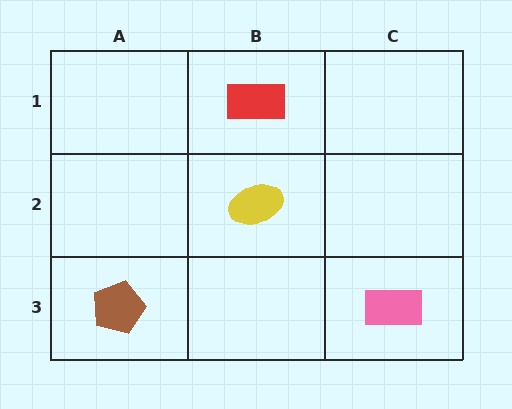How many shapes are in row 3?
2 shapes.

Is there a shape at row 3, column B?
No, that cell is empty.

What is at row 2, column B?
A yellow ellipse.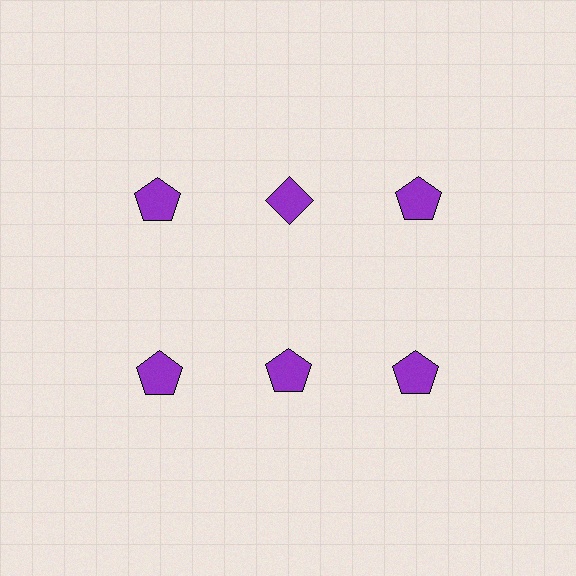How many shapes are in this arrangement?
There are 6 shapes arranged in a grid pattern.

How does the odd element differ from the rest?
It has a different shape: diamond instead of pentagon.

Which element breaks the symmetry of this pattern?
The purple diamond in the top row, second from left column breaks the symmetry. All other shapes are purple pentagons.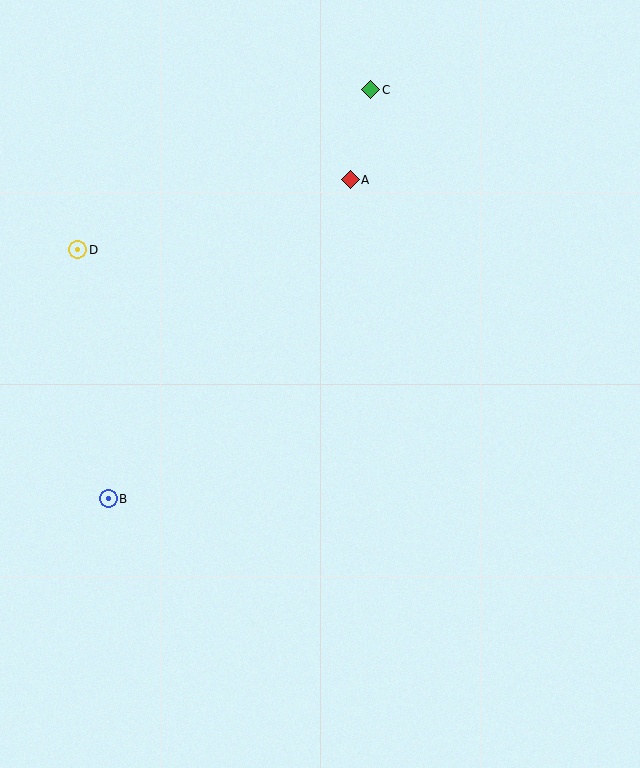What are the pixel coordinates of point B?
Point B is at (108, 499).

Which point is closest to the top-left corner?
Point D is closest to the top-left corner.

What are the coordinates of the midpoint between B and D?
The midpoint between B and D is at (93, 374).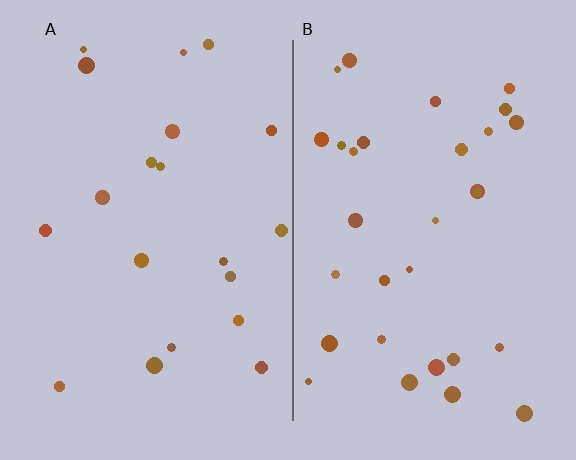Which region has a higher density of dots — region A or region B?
B (the right).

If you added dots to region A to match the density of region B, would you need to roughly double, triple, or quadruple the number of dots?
Approximately double.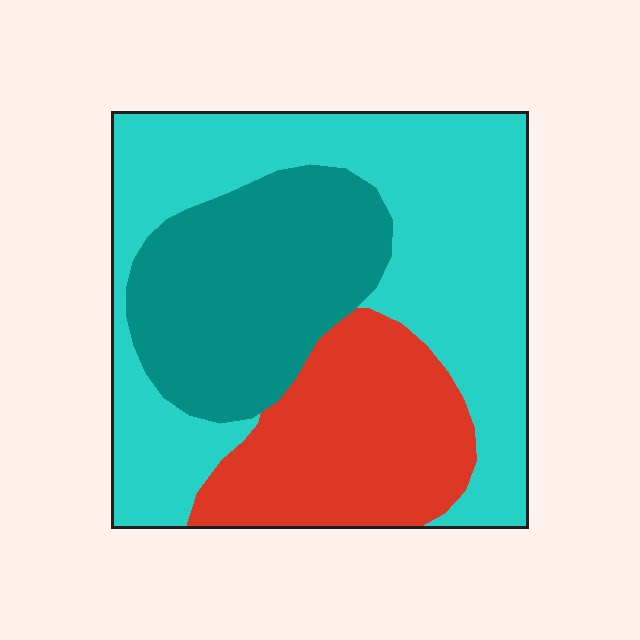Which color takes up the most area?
Cyan, at roughly 50%.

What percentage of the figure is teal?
Teal covers 27% of the figure.